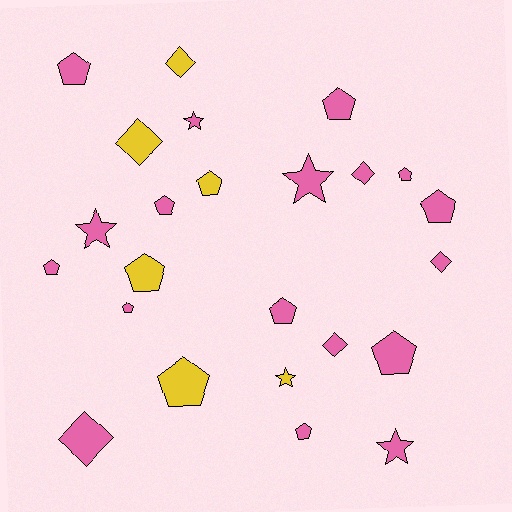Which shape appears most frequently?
Pentagon, with 13 objects.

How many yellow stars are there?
There is 1 yellow star.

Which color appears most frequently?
Pink, with 18 objects.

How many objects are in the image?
There are 24 objects.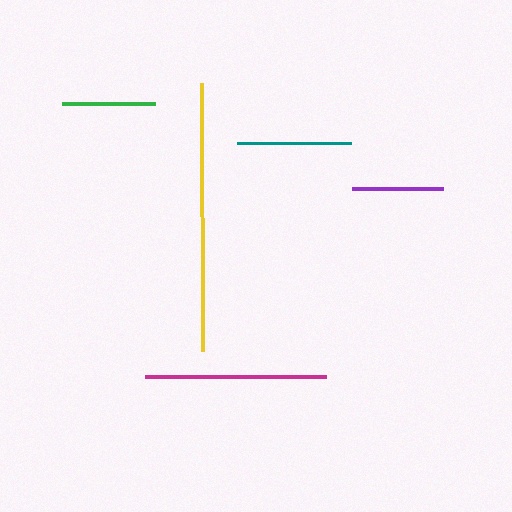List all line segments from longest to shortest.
From longest to shortest: yellow, magenta, teal, green, purple.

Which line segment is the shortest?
The purple line is the shortest at approximately 91 pixels.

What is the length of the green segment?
The green segment is approximately 92 pixels long.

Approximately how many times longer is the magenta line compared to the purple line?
The magenta line is approximately 2.0 times the length of the purple line.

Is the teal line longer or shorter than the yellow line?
The yellow line is longer than the teal line.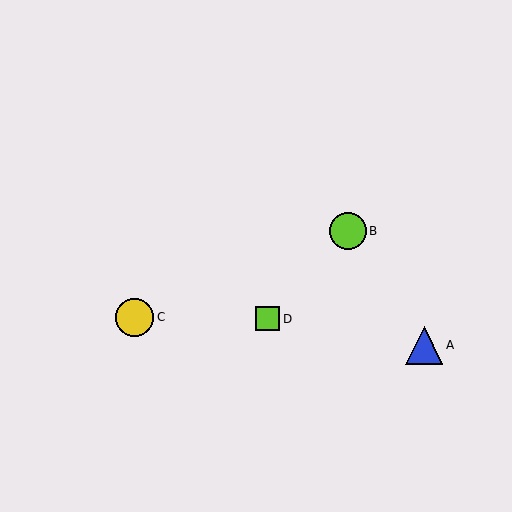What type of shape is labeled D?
Shape D is a lime square.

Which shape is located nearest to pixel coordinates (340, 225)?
The lime circle (labeled B) at (348, 231) is nearest to that location.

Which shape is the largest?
The yellow circle (labeled C) is the largest.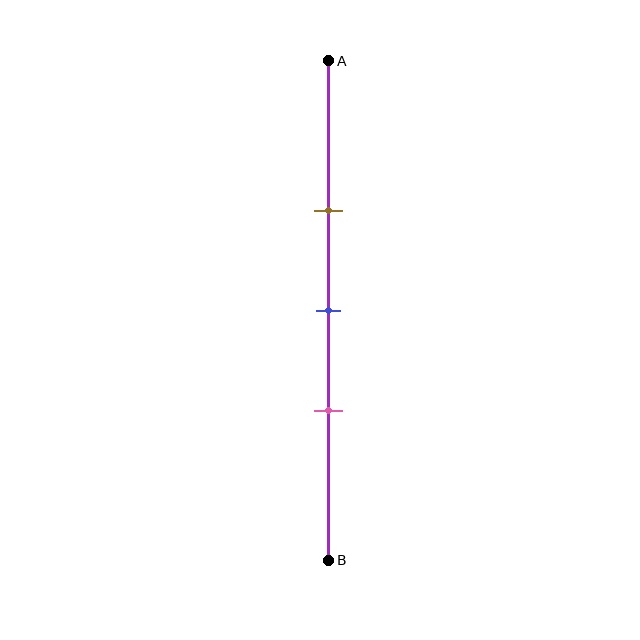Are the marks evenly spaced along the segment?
Yes, the marks are approximately evenly spaced.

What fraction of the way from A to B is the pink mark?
The pink mark is approximately 70% (0.7) of the way from A to B.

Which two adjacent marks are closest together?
The blue and pink marks are the closest adjacent pair.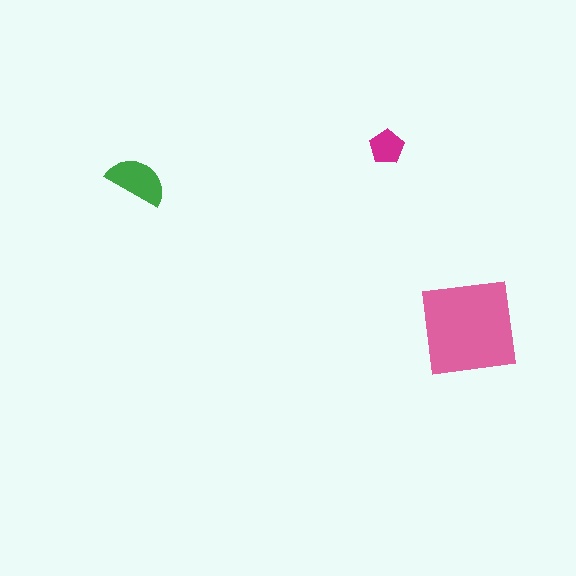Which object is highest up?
The magenta pentagon is topmost.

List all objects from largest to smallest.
The pink square, the green semicircle, the magenta pentagon.